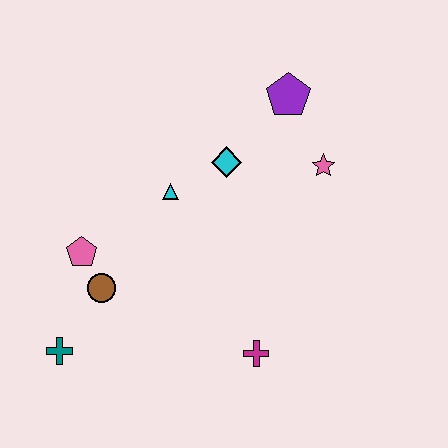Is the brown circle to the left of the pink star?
Yes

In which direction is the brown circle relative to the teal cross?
The brown circle is above the teal cross.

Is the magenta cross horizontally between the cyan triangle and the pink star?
Yes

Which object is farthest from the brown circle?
The purple pentagon is farthest from the brown circle.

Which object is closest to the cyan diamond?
The cyan triangle is closest to the cyan diamond.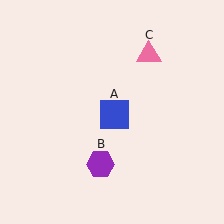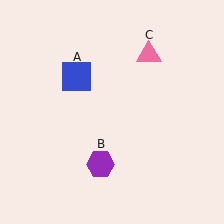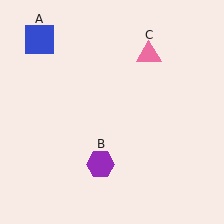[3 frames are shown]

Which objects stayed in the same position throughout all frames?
Purple hexagon (object B) and pink triangle (object C) remained stationary.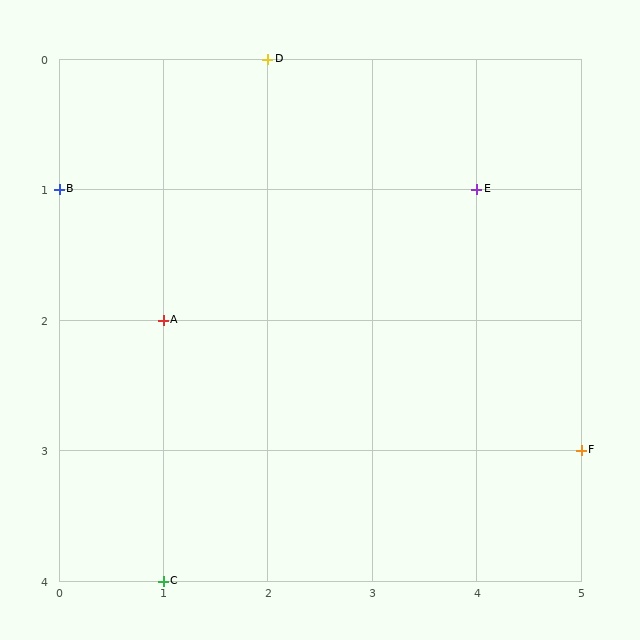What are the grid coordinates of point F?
Point F is at grid coordinates (5, 3).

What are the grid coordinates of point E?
Point E is at grid coordinates (4, 1).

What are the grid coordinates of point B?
Point B is at grid coordinates (0, 1).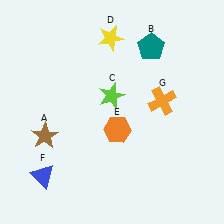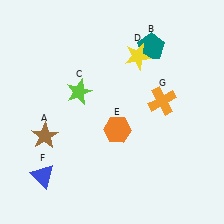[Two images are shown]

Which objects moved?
The objects that moved are: the lime star (C), the yellow star (D).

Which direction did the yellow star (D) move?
The yellow star (D) moved right.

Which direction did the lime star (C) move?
The lime star (C) moved left.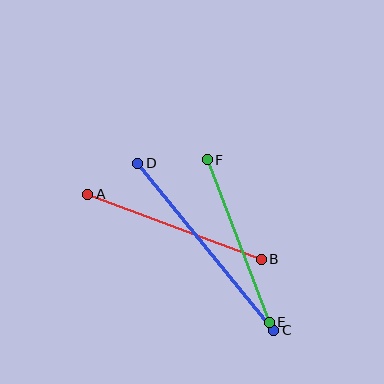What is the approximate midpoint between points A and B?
The midpoint is at approximately (174, 227) pixels.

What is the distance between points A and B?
The distance is approximately 185 pixels.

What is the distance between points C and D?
The distance is approximately 215 pixels.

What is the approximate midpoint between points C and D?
The midpoint is at approximately (206, 247) pixels.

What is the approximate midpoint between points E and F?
The midpoint is at approximately (238, 241) pixels.